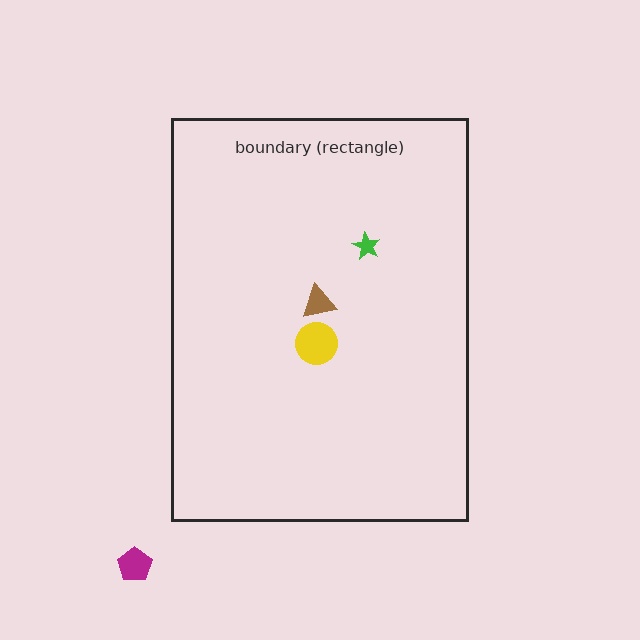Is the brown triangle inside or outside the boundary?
Inside.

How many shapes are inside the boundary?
3 inside, 1 outside.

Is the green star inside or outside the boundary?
Inside.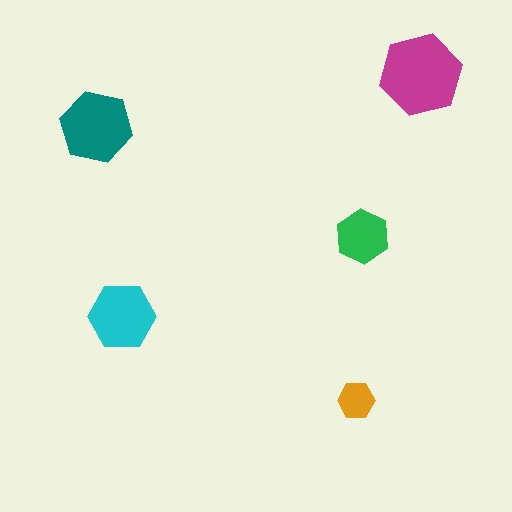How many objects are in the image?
There are 5 objects in the image.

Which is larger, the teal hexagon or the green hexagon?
The teal one.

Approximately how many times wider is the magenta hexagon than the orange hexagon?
About 2 times wider.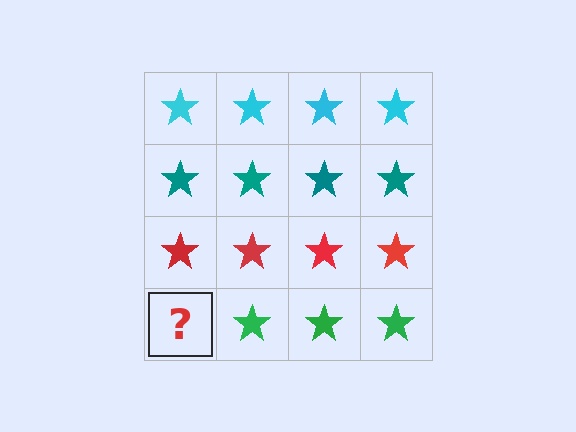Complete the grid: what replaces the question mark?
The question mark should be replaced with a green star.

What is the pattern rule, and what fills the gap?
The rule is that each row has a consistent color. The gap should be filled with a green star.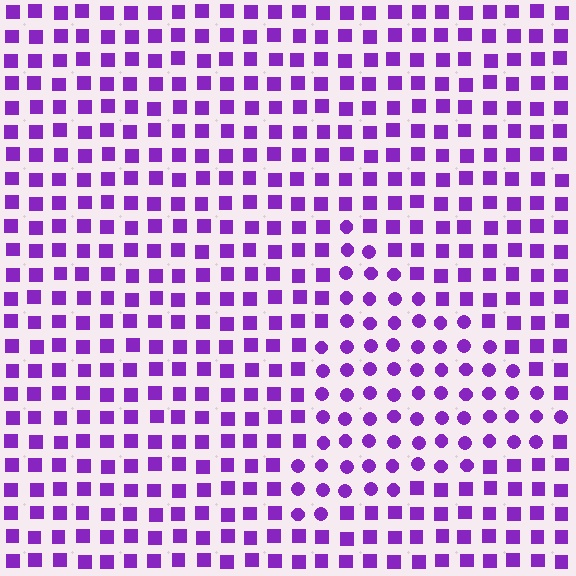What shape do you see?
I see a triangle.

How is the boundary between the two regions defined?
The boundary is defined by a change in element shape: circles inside vs. squares outside. All elements share the same color and spacing.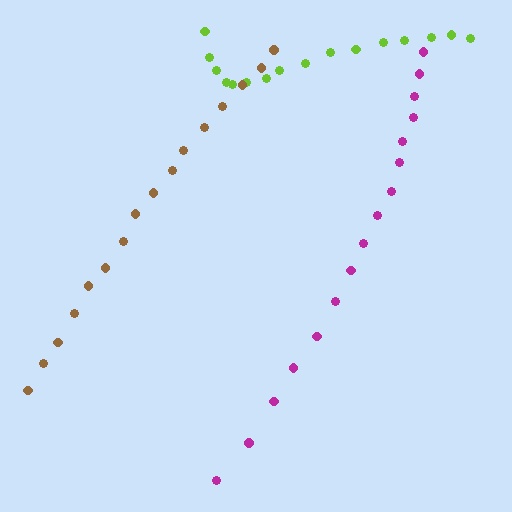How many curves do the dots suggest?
There are 3 distinct paths.